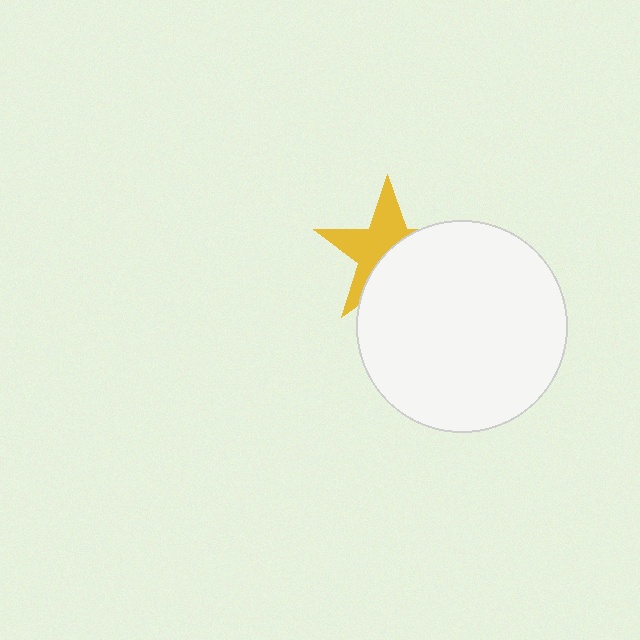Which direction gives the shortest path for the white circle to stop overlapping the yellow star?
Moving toward the lower-right gives the shortest separation.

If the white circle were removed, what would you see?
You would see the complete yellow star.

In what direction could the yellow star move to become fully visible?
The yellow star could move toward the upper-left. That would shift it out from behind the white circle entirely.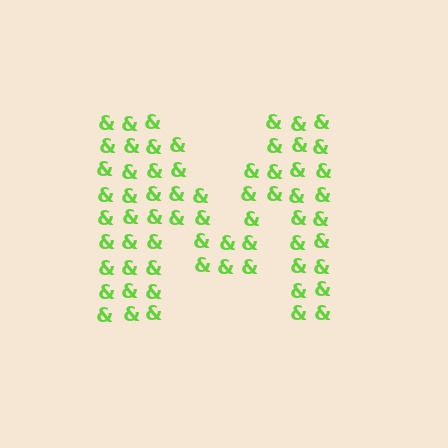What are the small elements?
The small elements are ampersands.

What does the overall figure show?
The overall figure shows the letter M.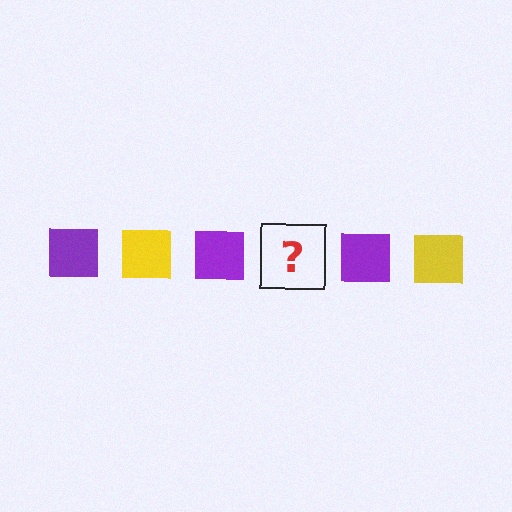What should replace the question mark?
The question mark should be replaced with a yellow square.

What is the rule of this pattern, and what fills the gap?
The rule is that the pattern cycles through purple, yellow squares. The gap should be filled with a yellow square.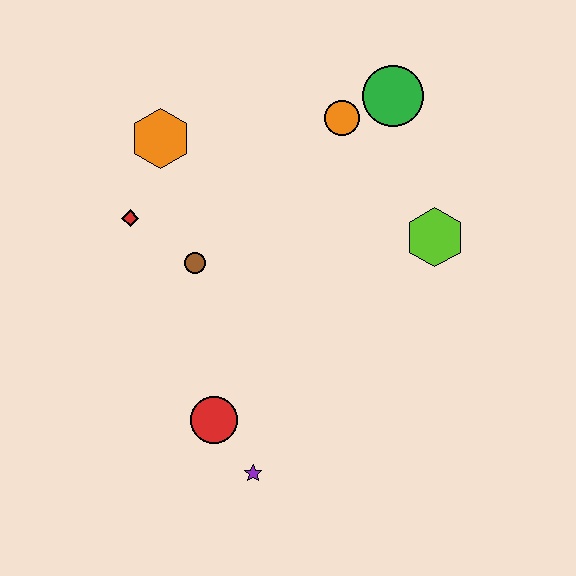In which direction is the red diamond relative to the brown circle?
The red diamond is to the left of the brown circle.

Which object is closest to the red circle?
The purple star is closest to the red circle.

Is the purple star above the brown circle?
No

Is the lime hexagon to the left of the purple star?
No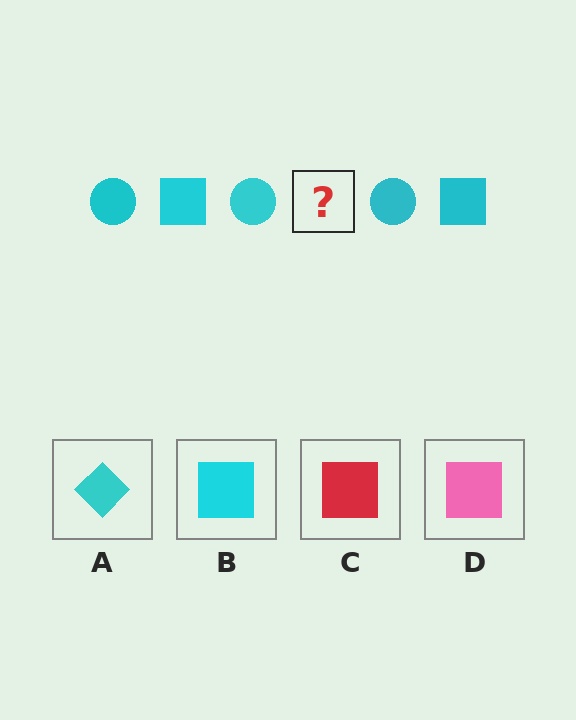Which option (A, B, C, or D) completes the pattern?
B.